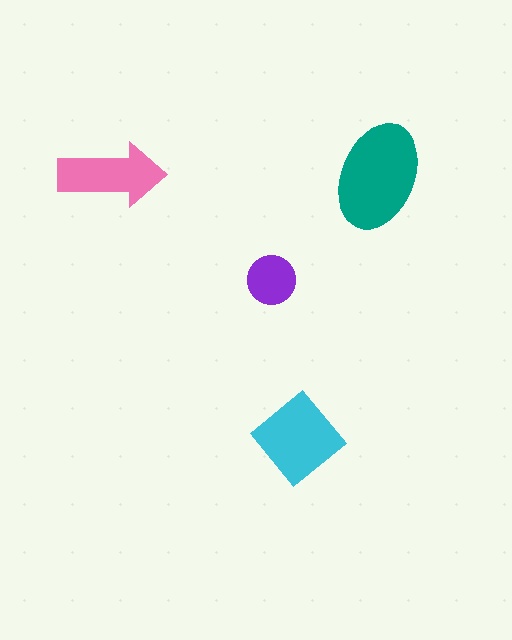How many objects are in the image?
There are 4 objects in the image.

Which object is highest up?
The pink arrow is topmost.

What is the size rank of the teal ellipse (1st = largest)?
1st.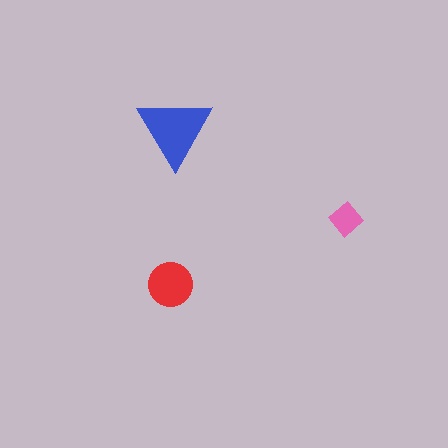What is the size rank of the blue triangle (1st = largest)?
1st.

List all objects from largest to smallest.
The blue triangle, the red circle, the pink diamond.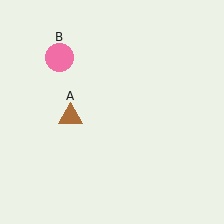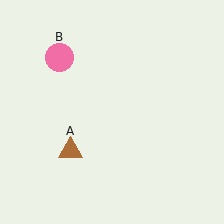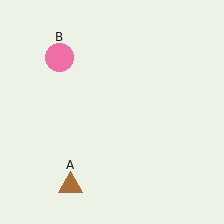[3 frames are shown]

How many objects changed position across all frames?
1 object changed position: brown triangle (object A).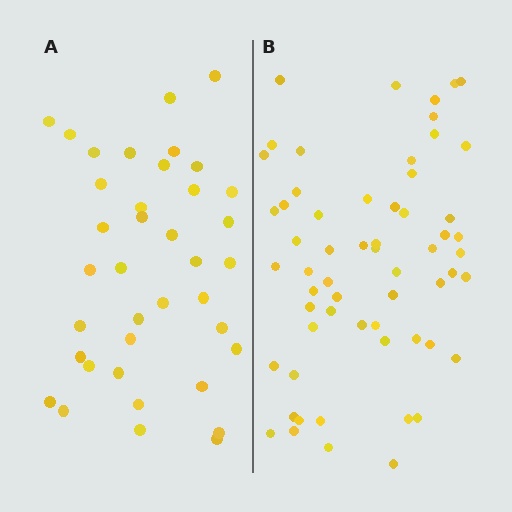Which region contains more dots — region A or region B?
Region B (the right region) has more dots.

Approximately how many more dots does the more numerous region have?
Region B has approximately 20 more dots than region A.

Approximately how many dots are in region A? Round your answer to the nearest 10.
About 40 dots. (The exact count is 38, which rounds to 40.)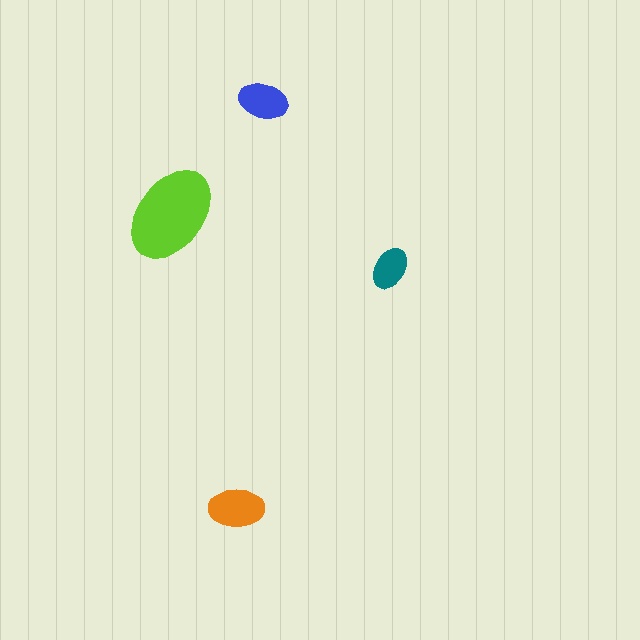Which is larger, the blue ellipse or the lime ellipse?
The lime one.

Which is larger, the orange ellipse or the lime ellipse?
The lime one.